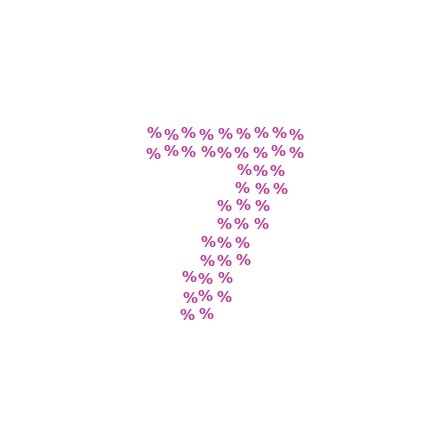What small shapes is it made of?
It is made of small percent signs.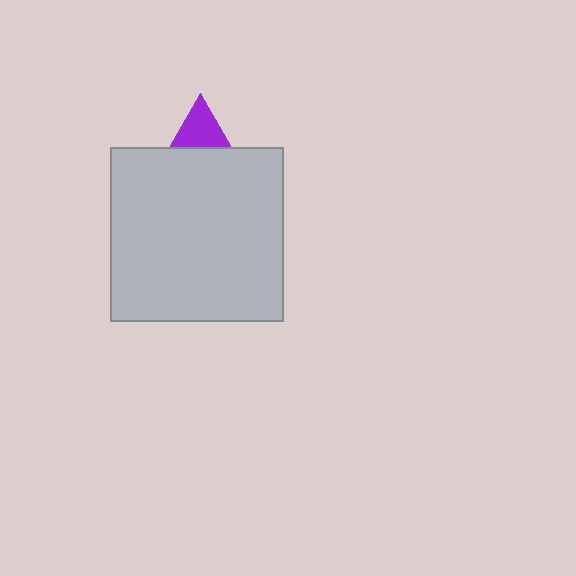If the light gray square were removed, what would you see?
You would see the complete purple triangle.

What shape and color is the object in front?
The object in front is a light gray square.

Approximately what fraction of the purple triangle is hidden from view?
Roughly 54% of the purple triangle is hidden behind the light gray square.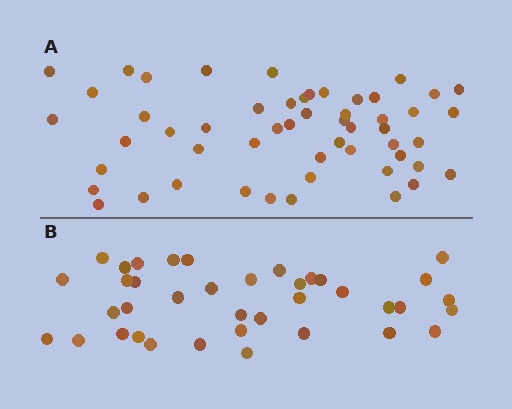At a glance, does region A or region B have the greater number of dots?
Region A (the top region) has more dots.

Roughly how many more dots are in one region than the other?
Region A has approximately 15 more dots than region B.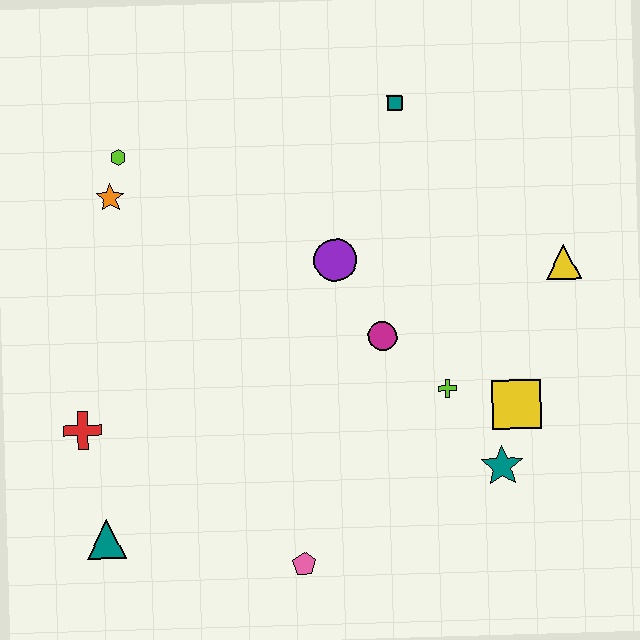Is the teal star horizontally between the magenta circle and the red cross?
No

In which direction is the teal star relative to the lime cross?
The teal star is below the lime cross.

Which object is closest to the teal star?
The yellow square is closest to the teal star.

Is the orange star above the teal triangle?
Yes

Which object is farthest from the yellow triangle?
The teal triangle is farthest from the yellow triangle.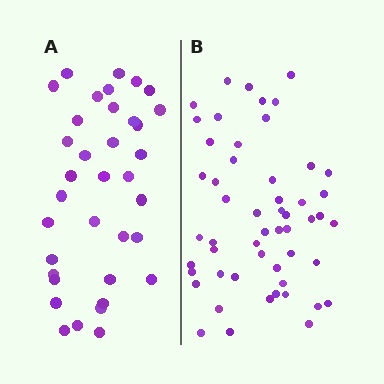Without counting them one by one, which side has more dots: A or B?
Region B (the right region) has more dots.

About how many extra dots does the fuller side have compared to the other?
Region B has approximately 15 more dots than region A.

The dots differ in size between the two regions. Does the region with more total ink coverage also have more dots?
No. Region A has more total ink coverage because its dots are larger, but region B actually contains more individual dots. Total area can be misleading — the number of items is what matters here.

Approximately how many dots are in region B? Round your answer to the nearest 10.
About 50 dots. (The exact count is 53, which rounds to 50.)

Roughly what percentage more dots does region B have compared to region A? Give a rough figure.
About 45% more.